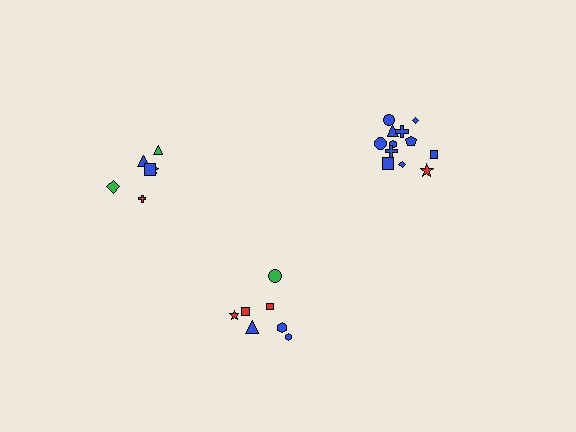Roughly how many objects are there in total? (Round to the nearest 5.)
Roughly 25 objects in total.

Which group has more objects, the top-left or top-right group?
The top-right group.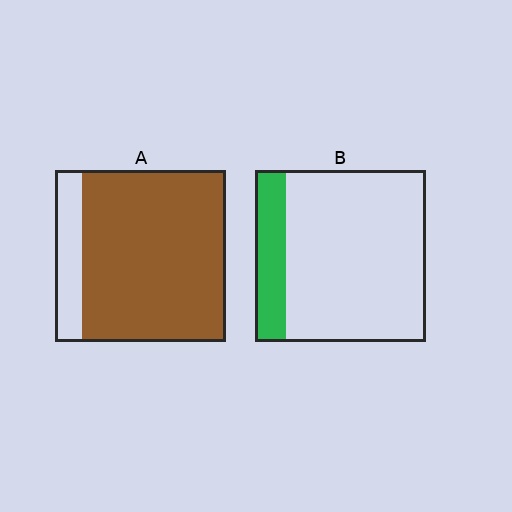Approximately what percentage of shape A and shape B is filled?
A is approximately 85% and B is approximately 20%.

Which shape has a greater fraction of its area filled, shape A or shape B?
Shape A.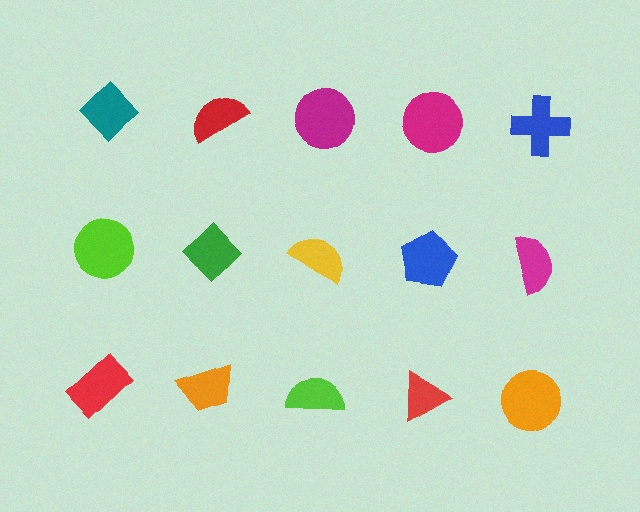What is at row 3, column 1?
A red rectangle.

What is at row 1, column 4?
A magenta circle.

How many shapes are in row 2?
5 shapes.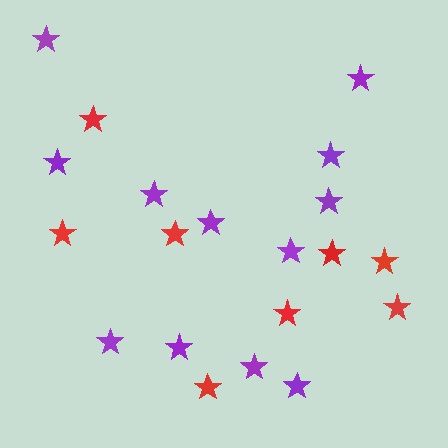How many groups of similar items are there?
There are 2 groups: one group of purple stars (12) and one group of red stars (8).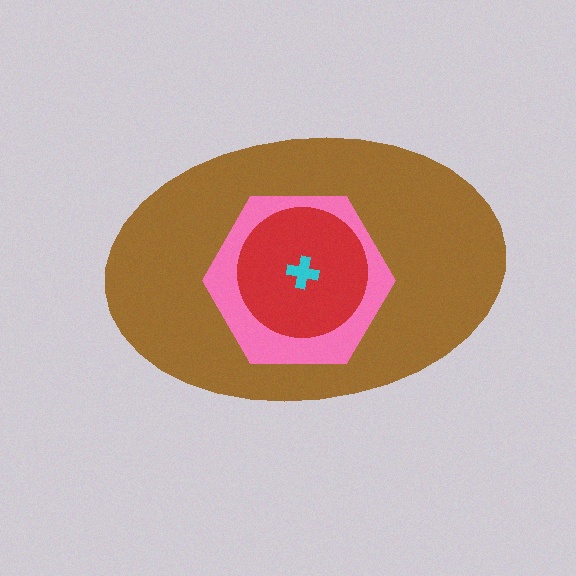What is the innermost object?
The cyan cross.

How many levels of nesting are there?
4.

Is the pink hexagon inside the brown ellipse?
Yes.